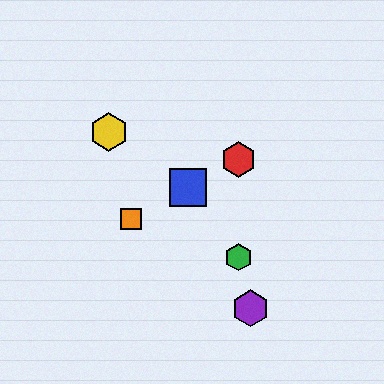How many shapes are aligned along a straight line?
3 shapes (the red hexagon, the blue square, the orange square) are aligned along a straight line.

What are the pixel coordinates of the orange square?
The orange square is at (131, 219).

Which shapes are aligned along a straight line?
The red hexagon, the blue square, the orange square are aligned along a straight line.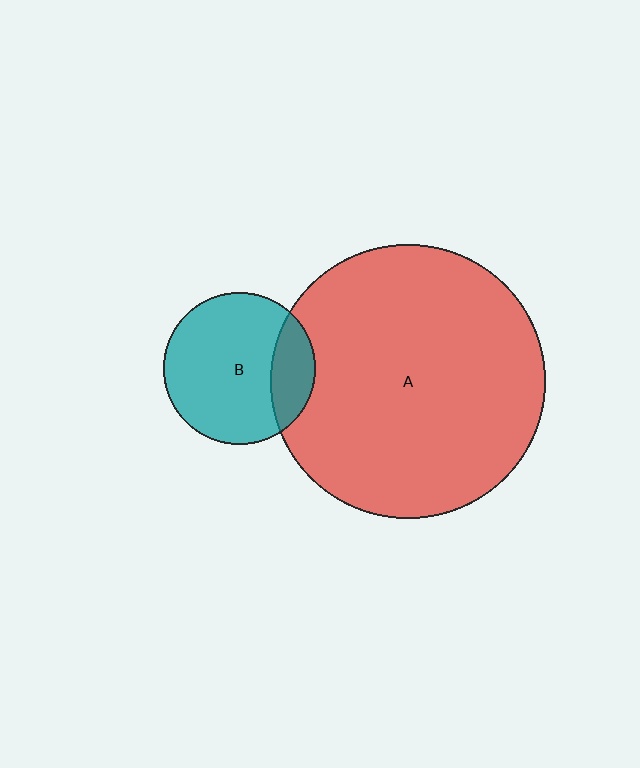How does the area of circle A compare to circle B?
Approximately 3.3 times.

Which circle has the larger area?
Circle A (red).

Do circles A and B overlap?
Yes.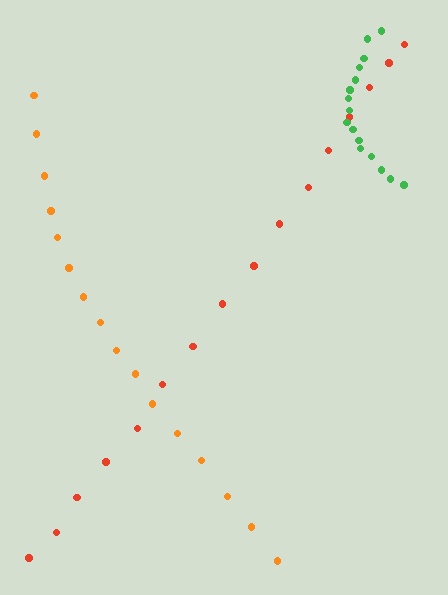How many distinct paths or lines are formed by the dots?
There are 3 distinct paths.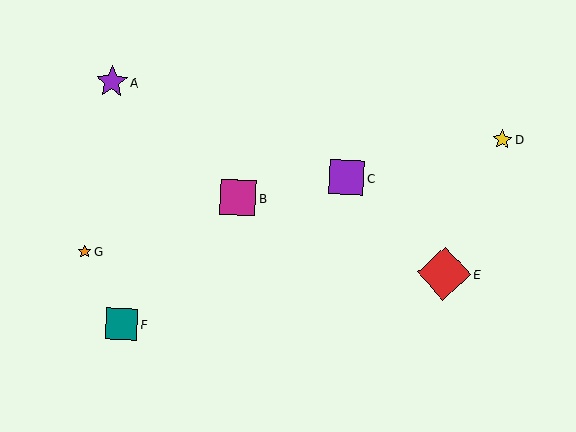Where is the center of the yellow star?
The center of the yellow star is at (502, 139).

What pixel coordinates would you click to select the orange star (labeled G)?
Click at (84, 252) to select the orange star G.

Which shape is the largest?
The red diamond (labeled E) is the largest.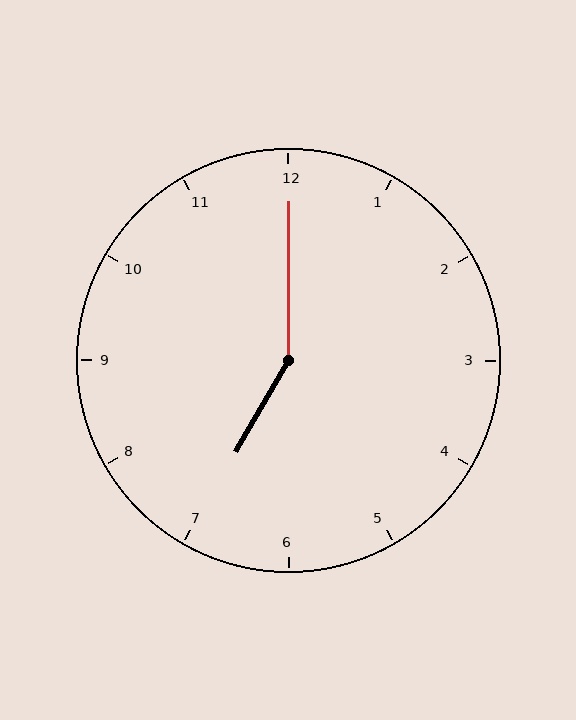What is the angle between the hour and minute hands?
Approximately 150 degrees.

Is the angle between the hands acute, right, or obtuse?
It is obtuse.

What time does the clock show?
7:00.